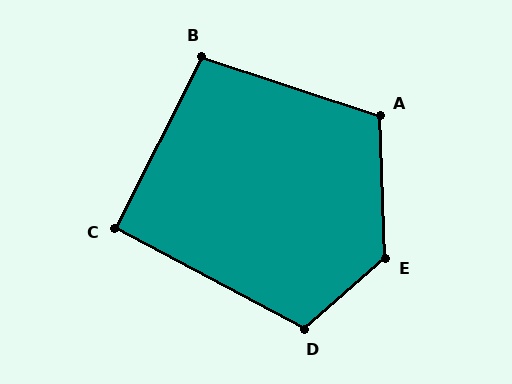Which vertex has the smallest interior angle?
C, at approximately 91 degrees.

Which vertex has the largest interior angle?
E, at approximately 129 degrees.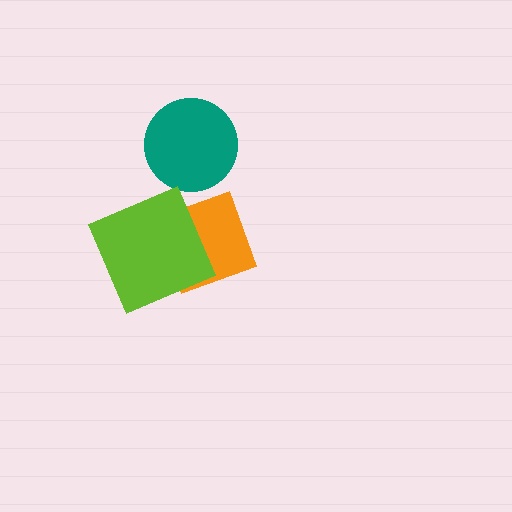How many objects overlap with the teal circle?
0 objects overlap with the teal circle.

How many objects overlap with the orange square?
1 object overlaps with the orange square.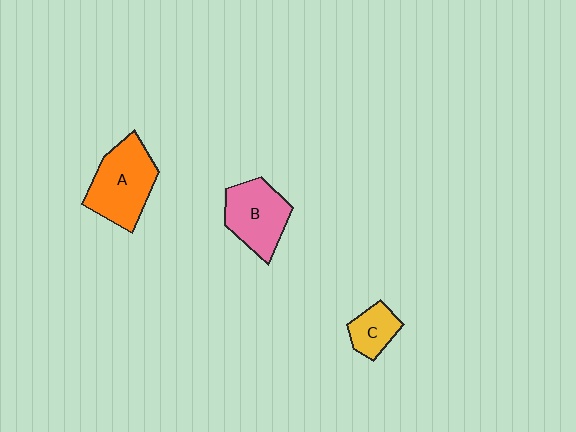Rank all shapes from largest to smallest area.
From largest to smallest: A (orange), B (pink), C (yellow).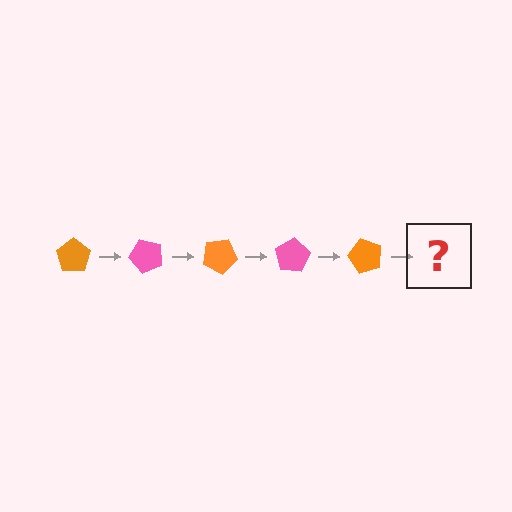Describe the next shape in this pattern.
It should be a pink pentagon, rotated 250 degrees from the start.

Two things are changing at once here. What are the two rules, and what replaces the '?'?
The two rules are that it rotates 50 degrees each step and the color cycles through orange and pink. The '?' should be a pink pentagon, rotated 250 degrees from the start.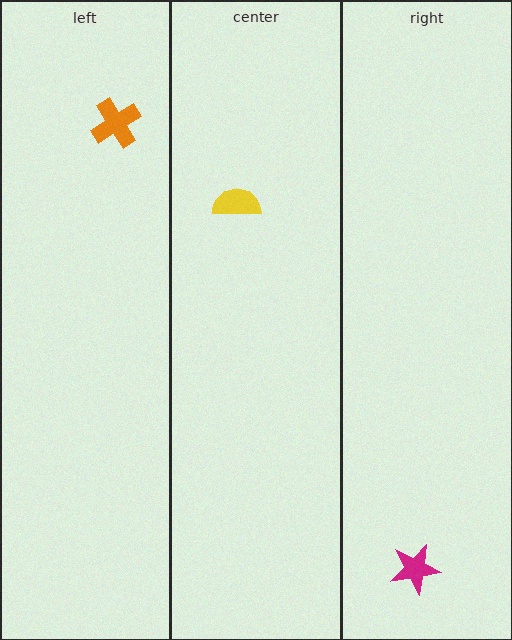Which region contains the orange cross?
The left region.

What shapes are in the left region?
The orange cross.